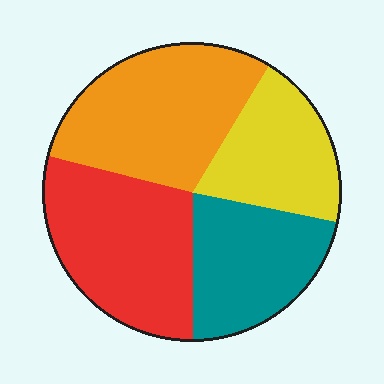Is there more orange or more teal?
Orange.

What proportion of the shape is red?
Red takes up between a quarter and a half of the shape.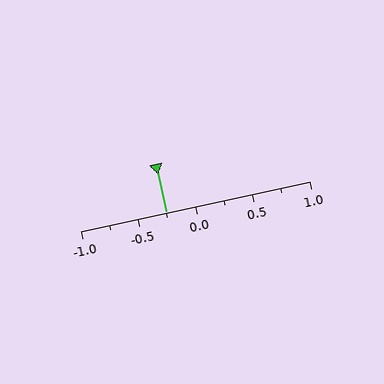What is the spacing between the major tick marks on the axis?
The major ticks are spaced 0.5 apart.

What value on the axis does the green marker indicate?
The marker indicates approximately -0.25.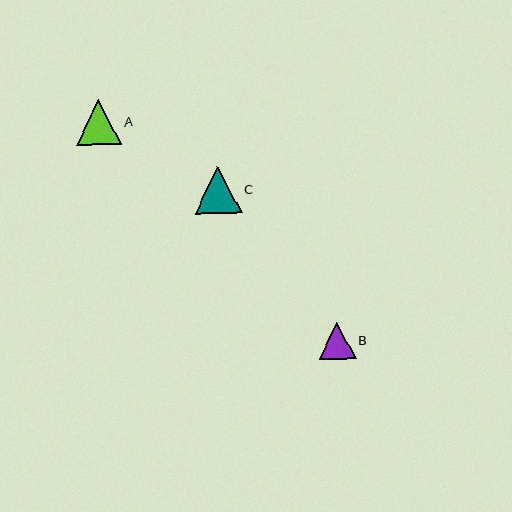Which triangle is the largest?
Triangle C is the largest with a size of approximately 47 pixels.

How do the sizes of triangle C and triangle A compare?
Triangle C and triangle A are approximately the same size.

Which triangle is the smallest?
Triangle B is the smallest with a size of approximately 36 pixels.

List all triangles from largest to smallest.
From largest to smallest: C, A, B.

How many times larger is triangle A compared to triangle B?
Triangle A is approximately 1.2 times the size of triangle B.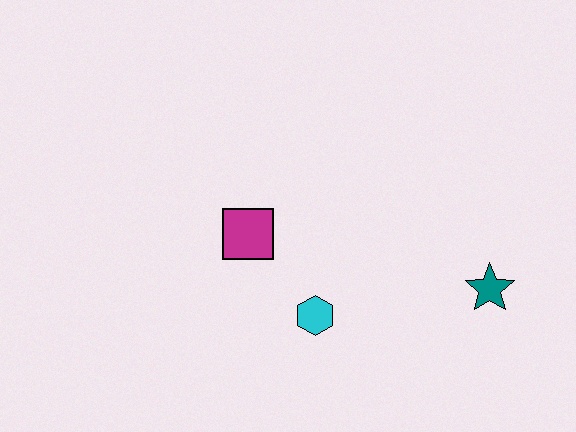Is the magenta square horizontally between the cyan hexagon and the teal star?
No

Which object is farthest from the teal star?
The magenta square is farthest from the teal star.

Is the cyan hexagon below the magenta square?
Yes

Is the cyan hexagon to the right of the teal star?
No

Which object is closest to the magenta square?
The cyan hexagon is closest to the magenta square.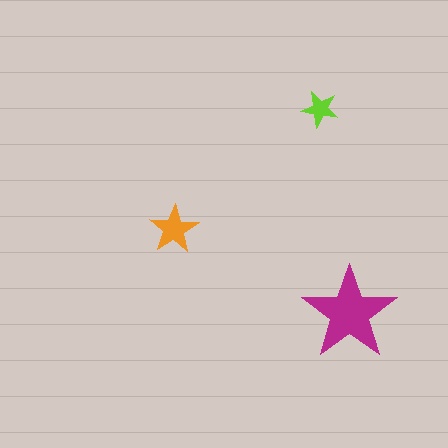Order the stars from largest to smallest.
the magenta one, the orange one, the lime one.